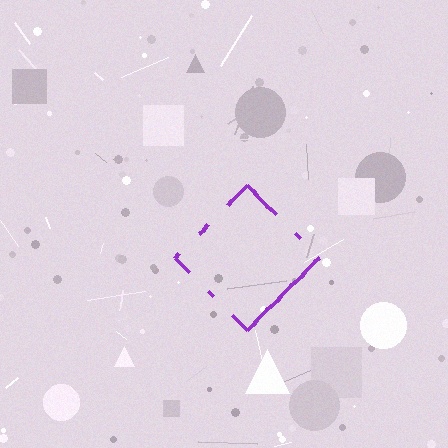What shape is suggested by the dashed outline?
The dashed outline suggests a diamond.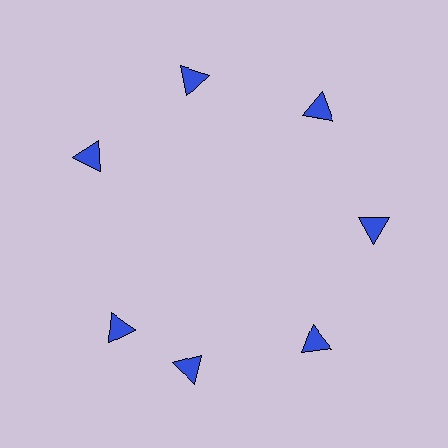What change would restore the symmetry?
The symmetry would be restored by rotating it back into even spacing with its neighbors so that all 7 triangles sit at equal angles and equal distance from the center.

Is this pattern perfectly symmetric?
No. The 7 blue triangles are arranged in a ring, but one element near the 8 o'clock position is rotated out of alignment along the ring, breaking the 7-fold rotational symmetry.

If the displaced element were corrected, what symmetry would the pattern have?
It would have 7-fold rotational symmetry — the pattern would map onto itself every 51 degrees.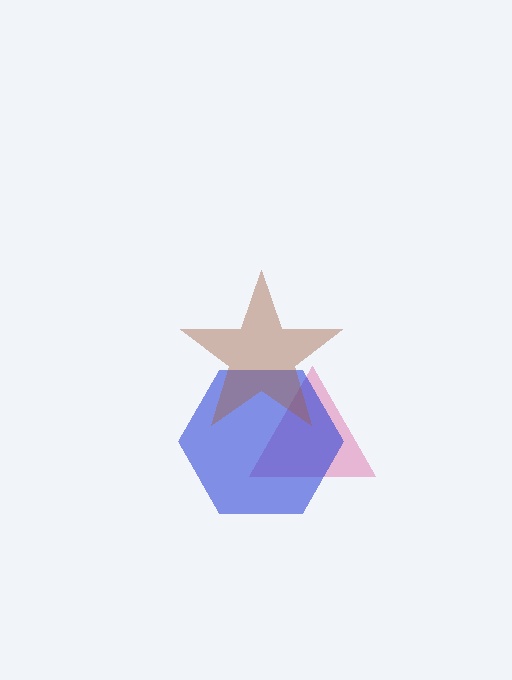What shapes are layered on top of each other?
The layered shapes are: a pink triangle, a blue hexagon, a brown star.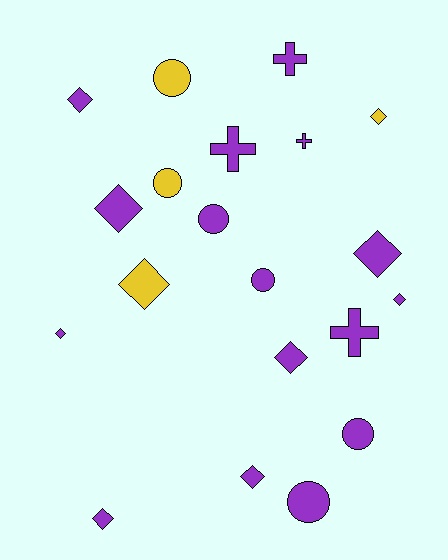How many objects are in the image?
There are 20 objects.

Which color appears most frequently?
Purple, with 16 objects.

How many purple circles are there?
There are 4 purple circles.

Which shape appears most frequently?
Diamond, with 10 objects.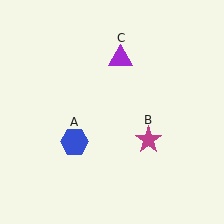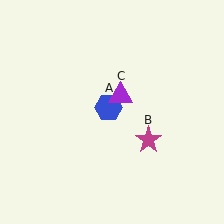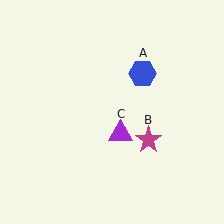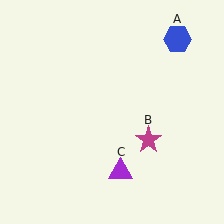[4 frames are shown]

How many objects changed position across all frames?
2 objects changed position: blue hexagon (object A), purple triangle (object C).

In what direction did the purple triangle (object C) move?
The purple triangle (object C) moved down.